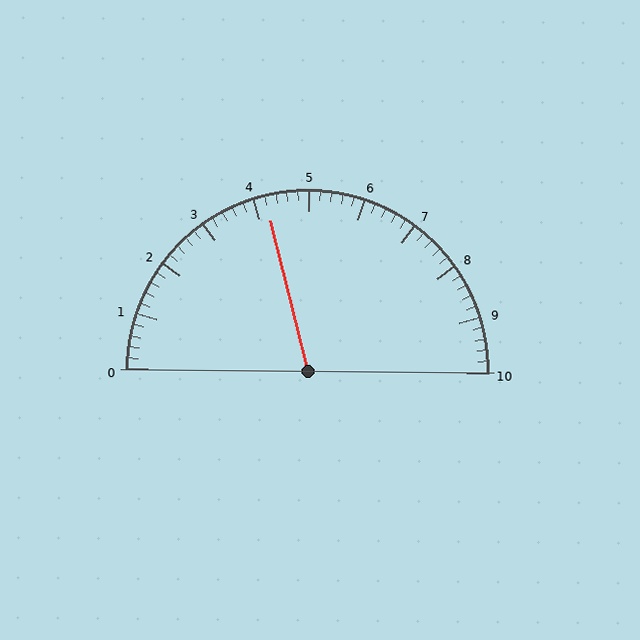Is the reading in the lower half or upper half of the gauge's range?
The reading is in the lower half of the range (0 to 10).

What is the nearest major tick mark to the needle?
The nearest major tick mark is 4.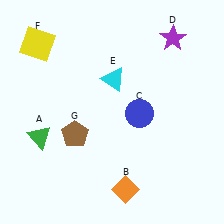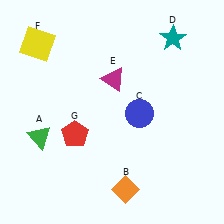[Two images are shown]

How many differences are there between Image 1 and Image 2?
There are 3 differences between the two images.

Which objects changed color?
D changed from purple to teal. E changed from cyan to magenta. G changed from brown to red.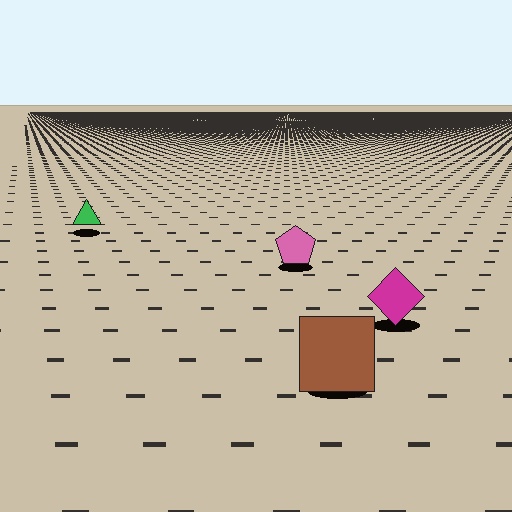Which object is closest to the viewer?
The brown square is closest. The texture marks near it are larger and more spread out.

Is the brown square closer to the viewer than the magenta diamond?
Yes. The brown square is closer — you can tell from the texture gradient: the ground texture is coarser near it.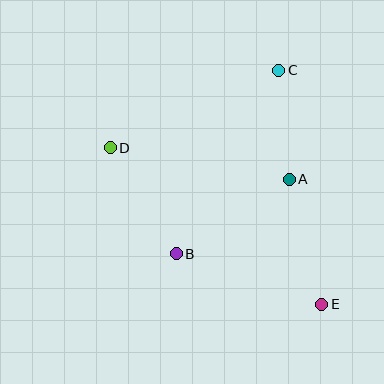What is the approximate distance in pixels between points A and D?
The distance between A and D is approximately 182 pixels.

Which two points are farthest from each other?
Points D and E are farthest from each other.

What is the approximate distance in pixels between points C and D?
The distance between C and D is approximately 185 pixels.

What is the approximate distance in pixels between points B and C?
The distance between B and C is approximately 210 pixels.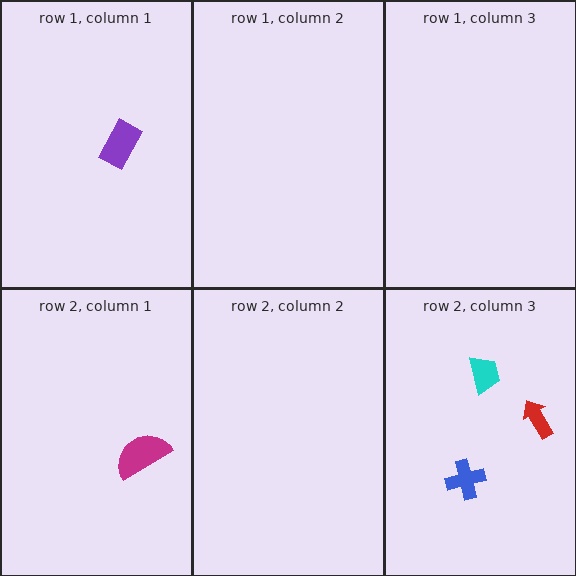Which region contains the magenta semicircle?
The row 2, column 1 region.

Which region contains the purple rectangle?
The row 1, column 1 region.